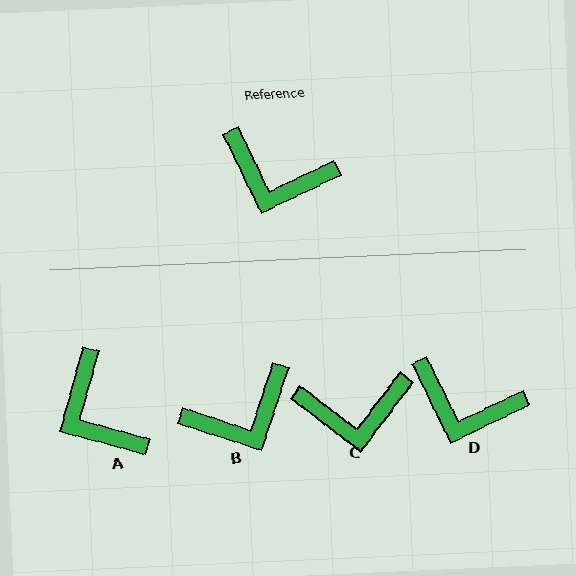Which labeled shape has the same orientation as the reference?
D.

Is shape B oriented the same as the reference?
No, it is off by about 46 degrees.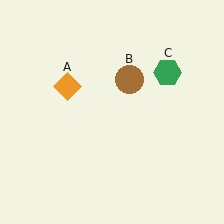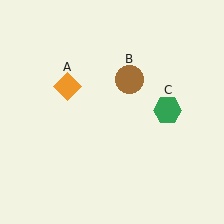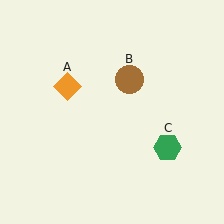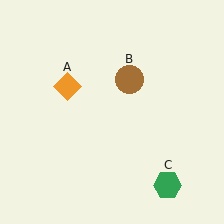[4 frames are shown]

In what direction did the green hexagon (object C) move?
The green hexagon (object C) moved down.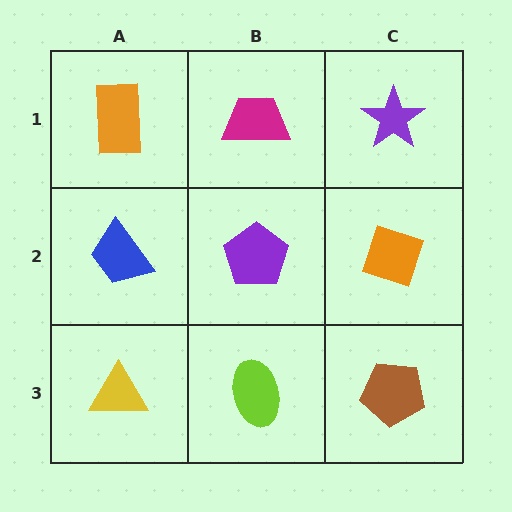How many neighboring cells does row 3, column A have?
2.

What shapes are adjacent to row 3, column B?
A purple pentagon (row 2, column B), a yellow triangle (row 3, column A), a brown pentagon (row 3, column C).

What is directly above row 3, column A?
A blue trapezoid.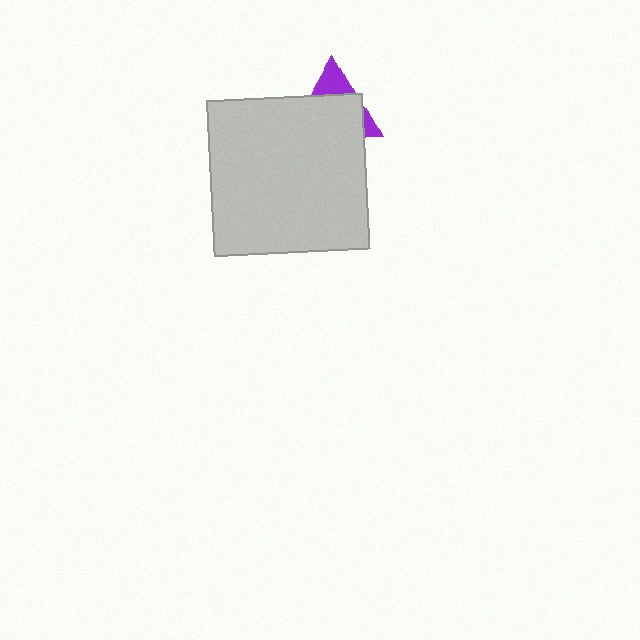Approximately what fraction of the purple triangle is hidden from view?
Roughly 69% of the purple triangle is hidden behind the light gray square.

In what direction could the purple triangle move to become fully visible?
The purple triangle could move up. That would shift it out from behind the light gray square entirely.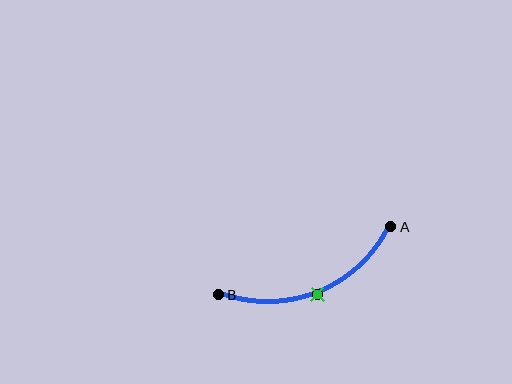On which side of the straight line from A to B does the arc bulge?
The arc bulges below the straight line connecting A and B.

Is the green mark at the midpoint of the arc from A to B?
Yes. The green mark lies on the arc at equal arc-length from both A and B — it is the arc midpoint.